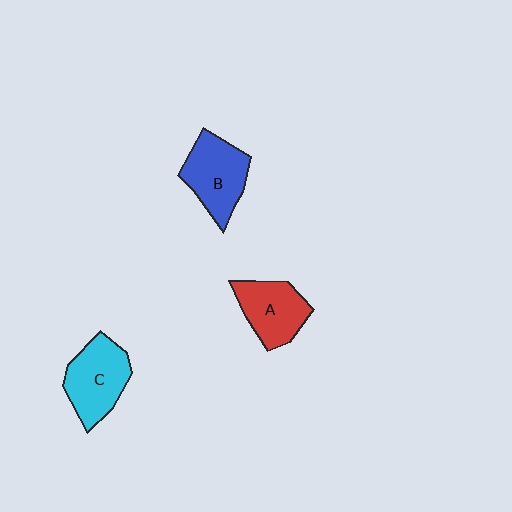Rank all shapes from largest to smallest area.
From largest to smallest: C (cyan), B (blue), A (red).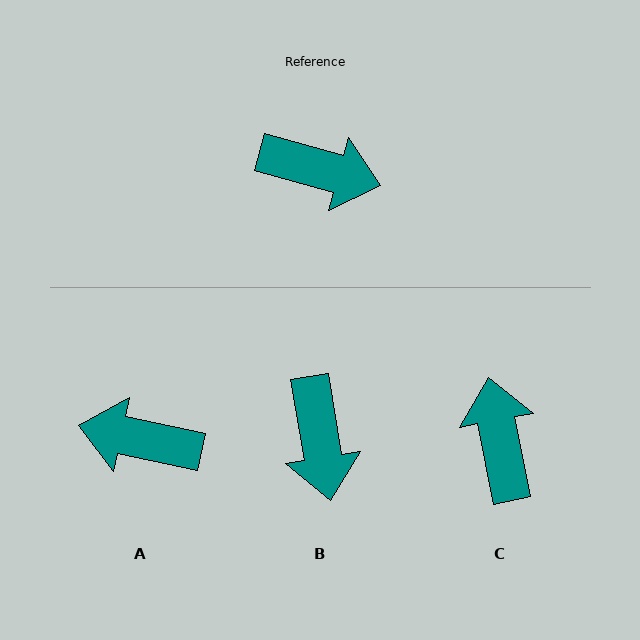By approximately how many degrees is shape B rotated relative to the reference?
Approximately 65 degrees clockwise.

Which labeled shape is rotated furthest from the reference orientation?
A, about 176 degrees away.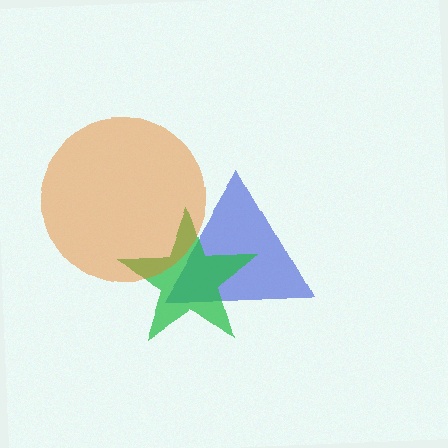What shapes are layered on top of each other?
The layered shapes are: a blue triangle, a green star, an orange circle.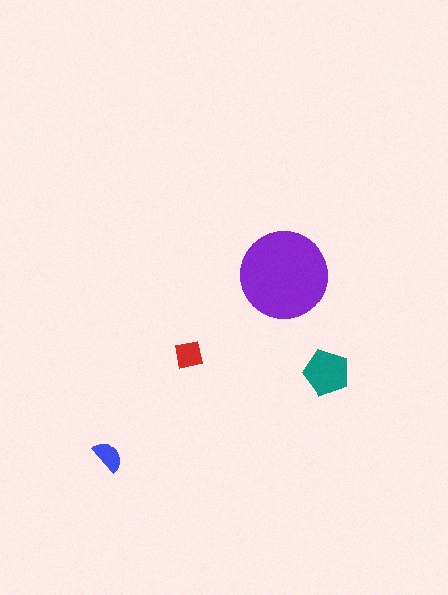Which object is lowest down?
The blue semicircle is bottommost.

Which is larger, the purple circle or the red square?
The purple circle.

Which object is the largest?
The purple circle.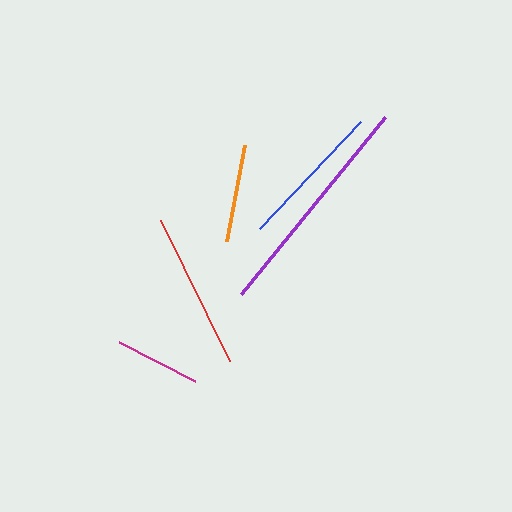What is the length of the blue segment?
The blue segment is approximately 148 pixels long.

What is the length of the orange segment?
The orange segment is approximately 98 pixels long.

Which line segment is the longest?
The purple line is the longest at approximately 227 pixels.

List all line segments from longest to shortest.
From longest to shortest: purple, red, blue, orange, magenta.